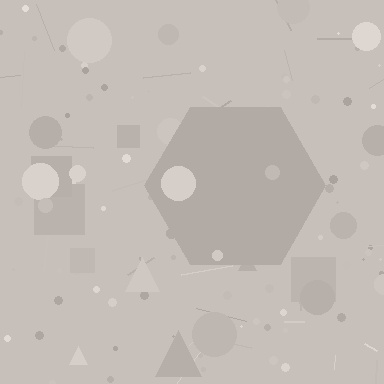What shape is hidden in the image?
A hexagon is hidden in the image.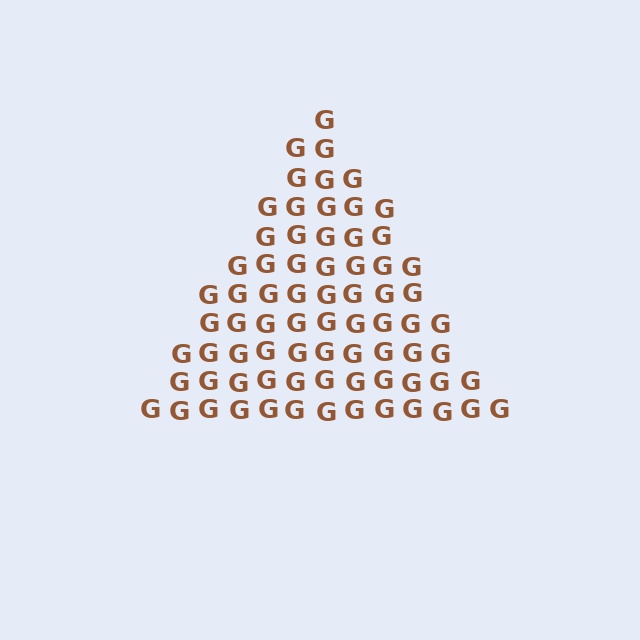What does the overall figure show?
The overall figure shows a triangle.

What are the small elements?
The small elements are letter G's.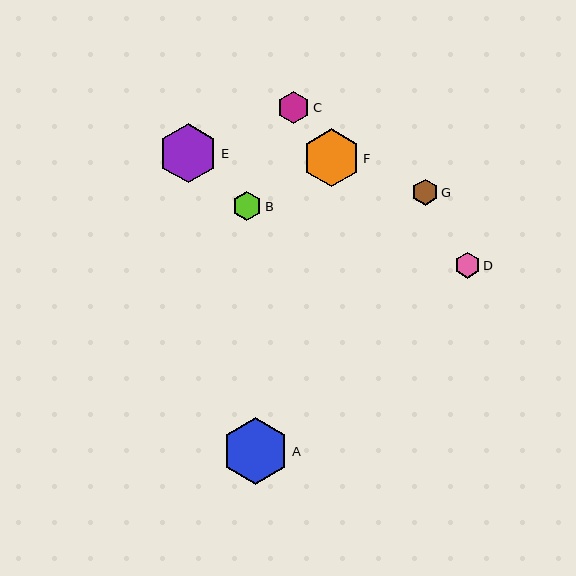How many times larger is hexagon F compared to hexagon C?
Hexagon F is approximately 1.8 times the size of hexagon C.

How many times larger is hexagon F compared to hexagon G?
Hexagon F is approximately 2.2 times the size of hexagon G.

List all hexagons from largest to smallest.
From largest to smallest: A, E, F, C, B, G, D.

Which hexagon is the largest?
Hexagon A is the largest with a size of approximately 67 pixels.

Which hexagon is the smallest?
Hexagon D is the smallest with a size of approximately 26 pixels.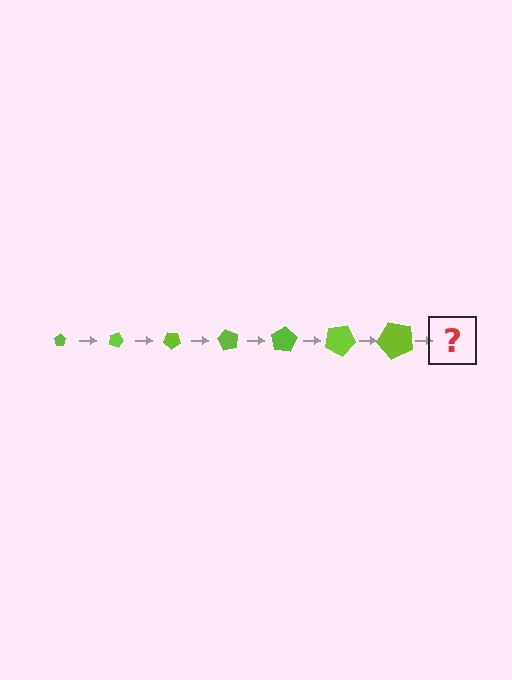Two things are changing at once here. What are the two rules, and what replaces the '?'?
The two rules are that the pentagon grows larger each step and it rotates 20 degrees each step. The '?' should be a pentagon, larger than the previous one and rotated 140 degrees from the start.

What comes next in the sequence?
The next element should be a pentagon, larger than the previous one and rotated 140 degrees from the start.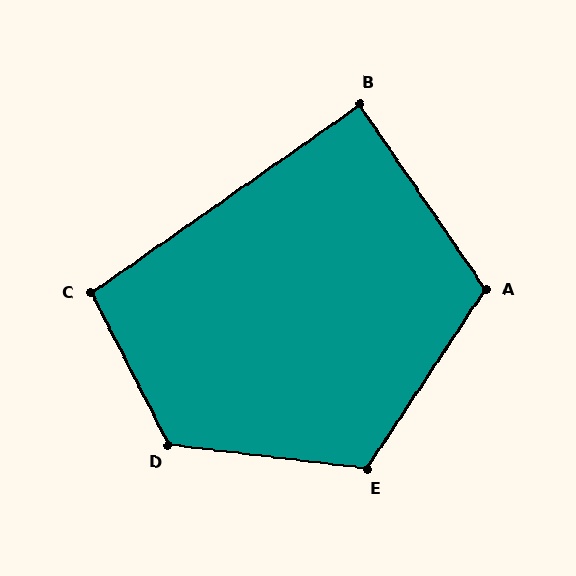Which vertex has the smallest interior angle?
B, at approximately 89 degrees.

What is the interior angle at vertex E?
Approximately 117 degrees (obtuse).